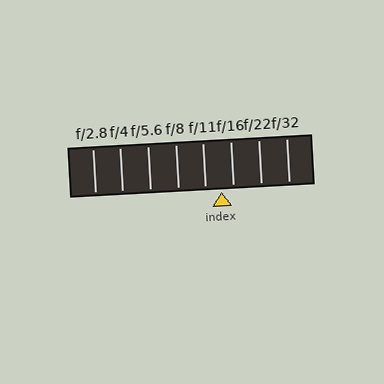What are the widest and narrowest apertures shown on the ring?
The widest aperture shown is f/2.8 and the narrowest is f/32.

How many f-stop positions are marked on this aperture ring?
There are 8 f-stop positions marked.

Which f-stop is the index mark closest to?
The index mark is closest to f/16.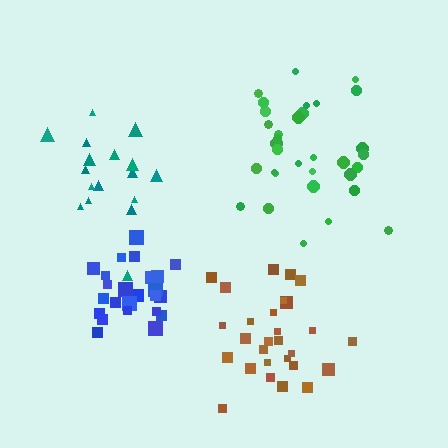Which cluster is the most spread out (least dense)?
Teal.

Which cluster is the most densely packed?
Blue.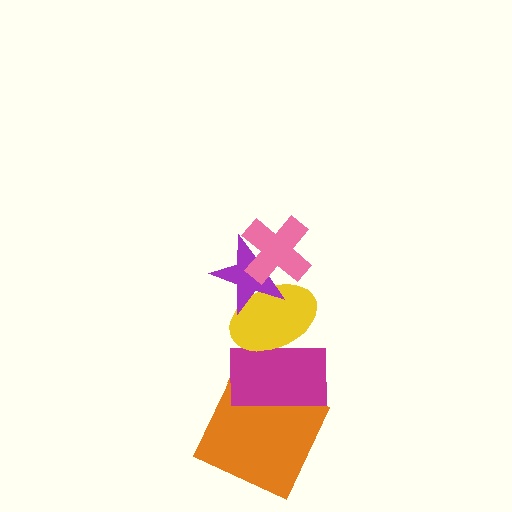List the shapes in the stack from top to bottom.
From top to bottom: the pink cross, the purple star, the yellow ellipse, the magenta rectangle, the orange square.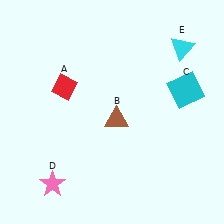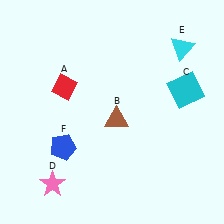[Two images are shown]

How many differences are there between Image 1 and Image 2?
There is 1 difference between the two images.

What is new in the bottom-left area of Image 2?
A blue pentagon (F) was added in the bottom-left area of Image 2.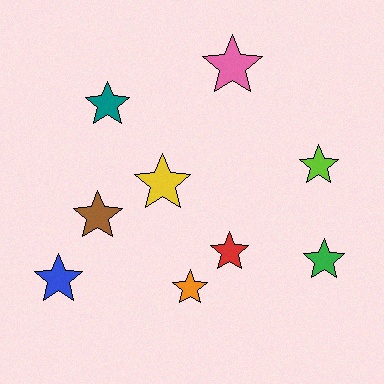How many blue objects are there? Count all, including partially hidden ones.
There is 1 blue object.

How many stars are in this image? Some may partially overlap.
There are 9 stars.